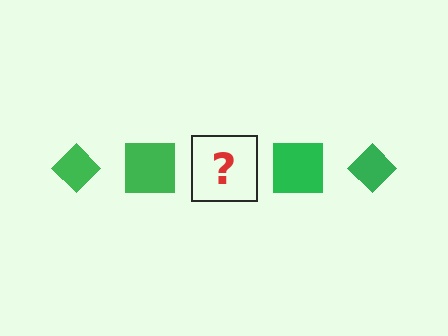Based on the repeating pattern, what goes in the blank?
The blank should be a green diamond.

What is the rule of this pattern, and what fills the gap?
The rule is that the pattern cycles through diamond, square shapes in green. The gap should be filled with a green diamond.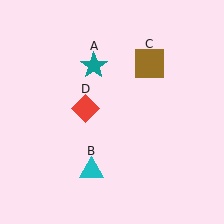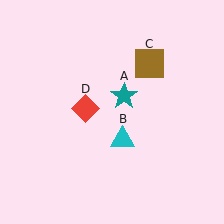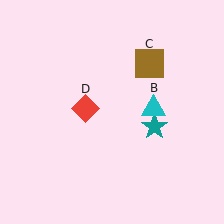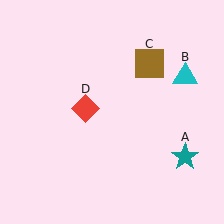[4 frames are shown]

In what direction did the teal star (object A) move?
The teal star (object A) moved down and to the right.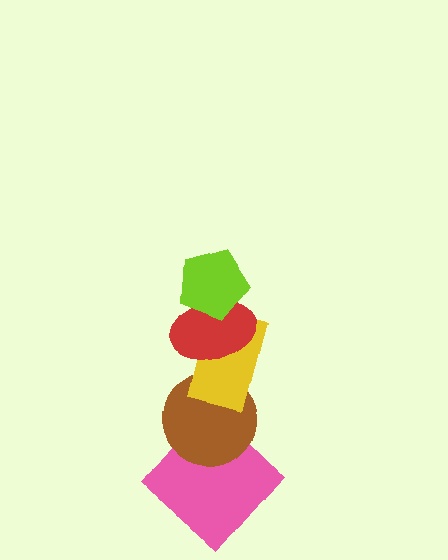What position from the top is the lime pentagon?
The lime pentagon is 1st from the top.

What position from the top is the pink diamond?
The pink diamond is 5th from the top.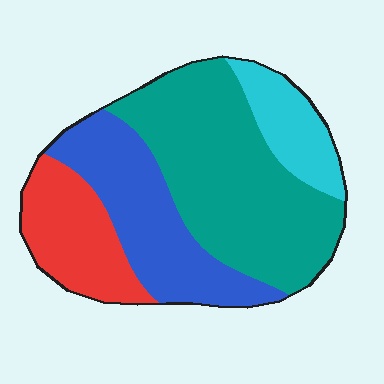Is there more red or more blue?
Blue.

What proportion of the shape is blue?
Blue covers about 25% of the shape.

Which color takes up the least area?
Cyan, at roughly 10%.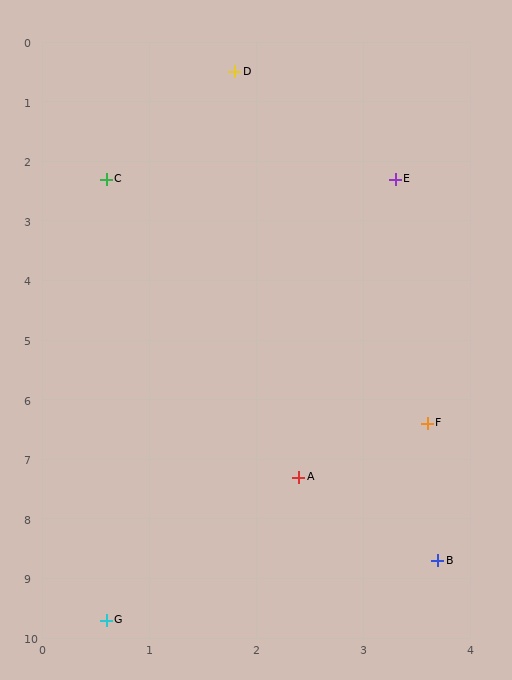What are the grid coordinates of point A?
Point A is at approximately (2.4, 7.3).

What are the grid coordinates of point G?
Point G is at approximately (0.6, 9.7).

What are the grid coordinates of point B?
Point B is at approximately (3.7, 8.7).